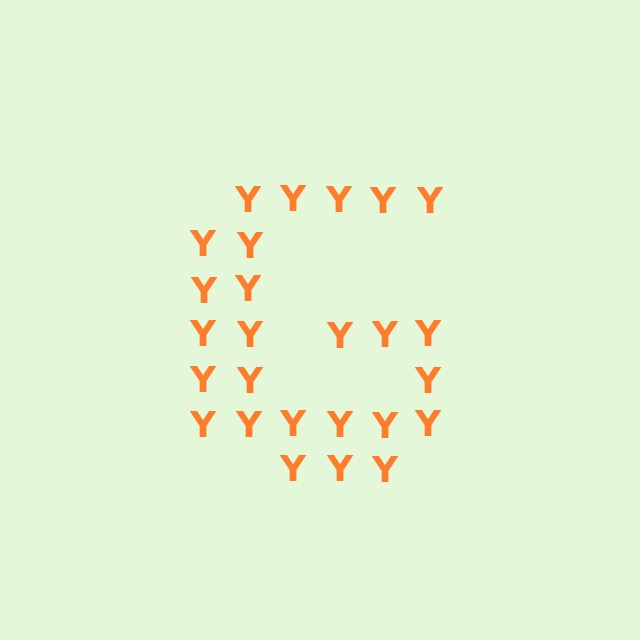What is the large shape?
The large shape is the letter G.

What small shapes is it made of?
It is made of small letter Y's.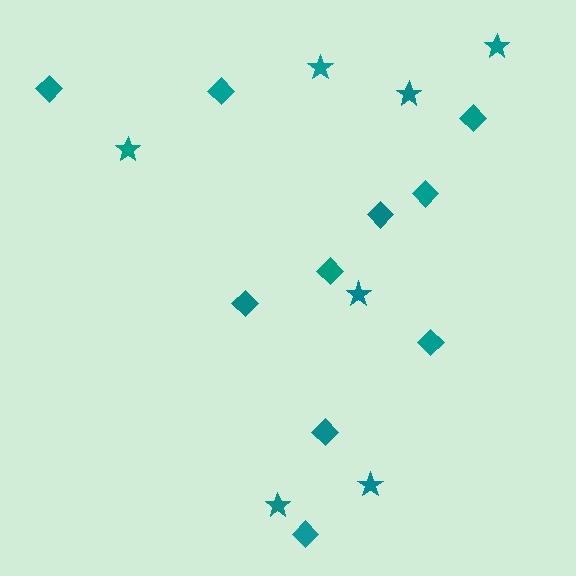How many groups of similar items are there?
There are 2 groups: one group of diamonds (10) and one group of stars (7).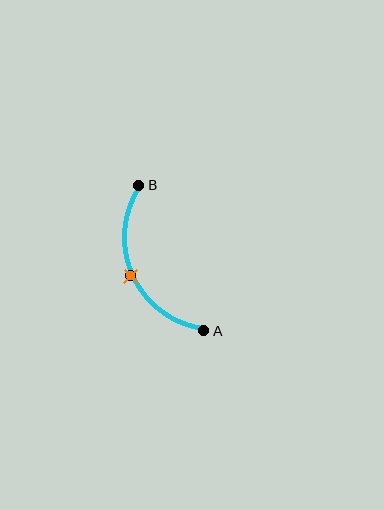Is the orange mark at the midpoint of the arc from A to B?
Yes. The orange mark lies on the arc at equal arc-length from both A and B — it is the arc midpoint.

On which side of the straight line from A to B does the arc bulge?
The arc bulges to the left of the straight line connecting A and B.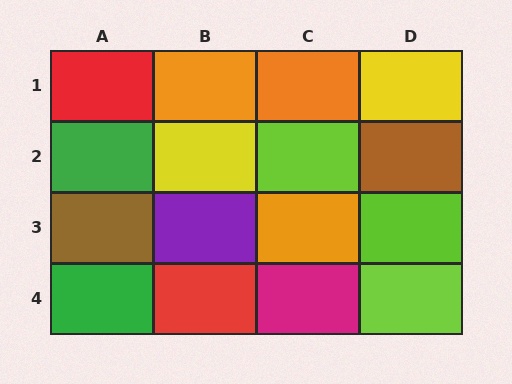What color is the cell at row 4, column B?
Red.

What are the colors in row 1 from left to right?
Red, orange, orange, yellow.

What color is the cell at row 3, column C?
Orange.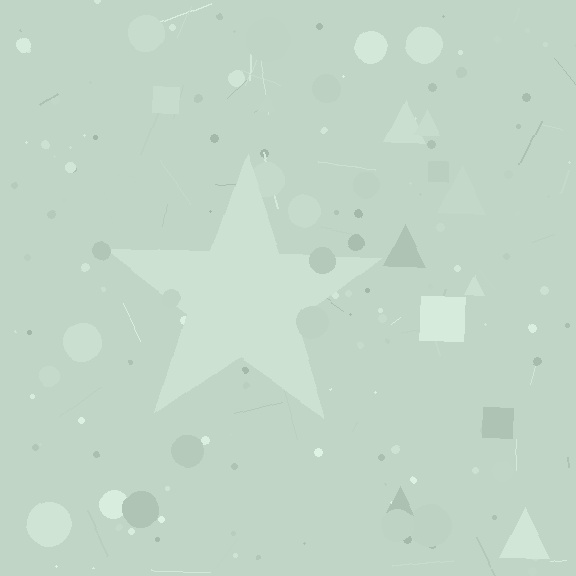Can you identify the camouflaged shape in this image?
The camouflaged shape is a star.